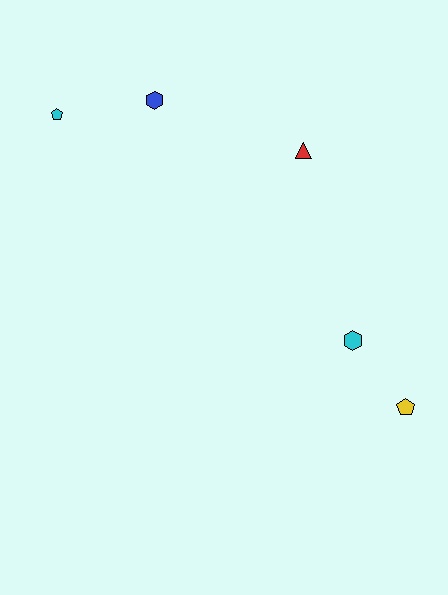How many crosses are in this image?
There are no crosses.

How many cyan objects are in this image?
There are 2 cyan objects.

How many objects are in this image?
There are 5 objects.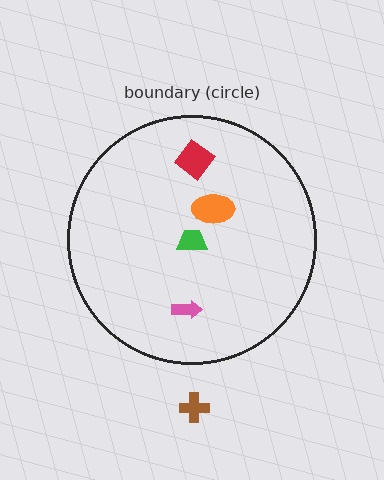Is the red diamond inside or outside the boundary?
Inside.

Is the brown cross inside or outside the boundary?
Outside.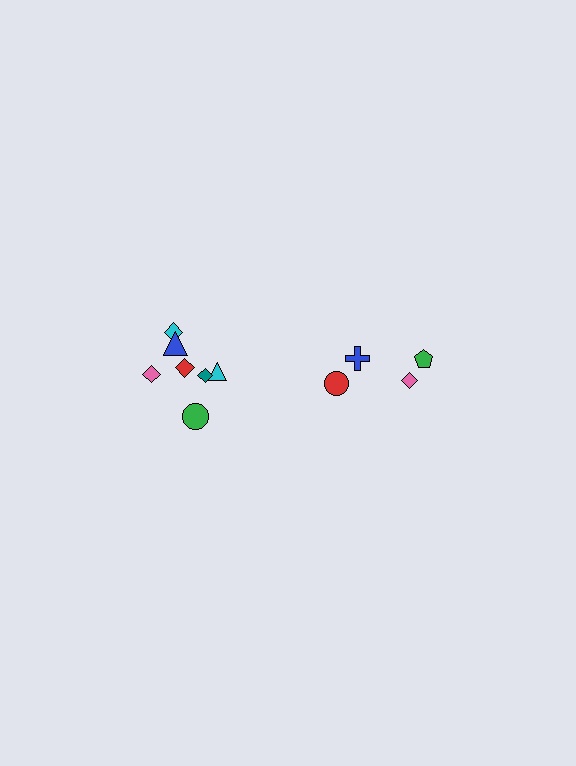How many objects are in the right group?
There are 4 objects.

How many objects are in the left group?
There are 7 objects.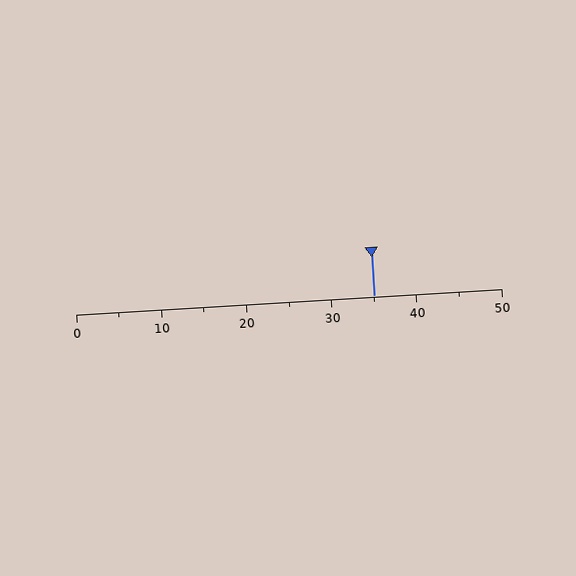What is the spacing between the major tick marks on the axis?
The major ticks are spaced 10 apart.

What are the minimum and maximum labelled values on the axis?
The axis runs from 0 to 50.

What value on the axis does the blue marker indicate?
The marker indicates approximately 35.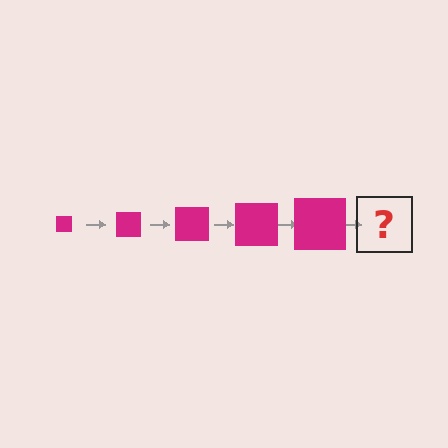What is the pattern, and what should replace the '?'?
The pattern is that the square gets progressively larger each step. The '?' should be a magenta square, larger than the previous one.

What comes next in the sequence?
The next element should be a magenta square, larger than the previous one.